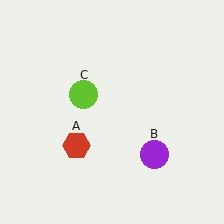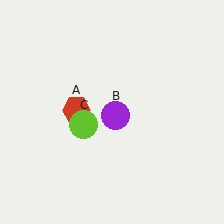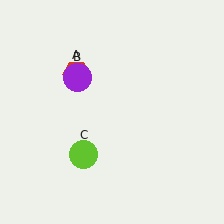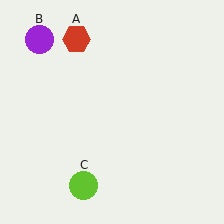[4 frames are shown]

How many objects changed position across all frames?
3 objects changed position: red hexagon (object A), purple circle (object B), lime circle (object C).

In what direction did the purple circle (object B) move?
The purple circle (object B) moved up and to the left.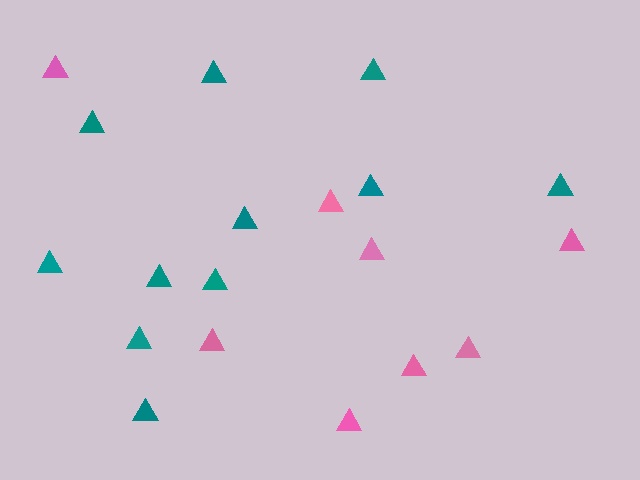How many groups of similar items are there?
There are 2 groups: one group of pink triangles (8) and one group of teal triangles (11).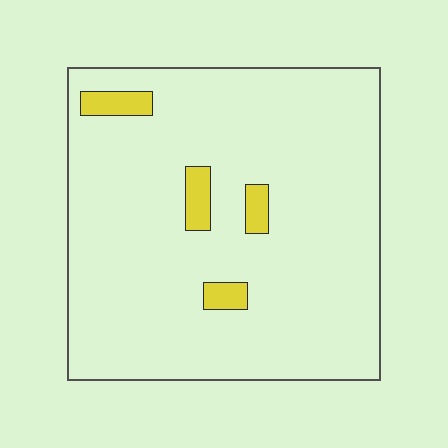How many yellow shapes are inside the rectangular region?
4.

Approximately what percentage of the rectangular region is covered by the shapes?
Approximately 5%.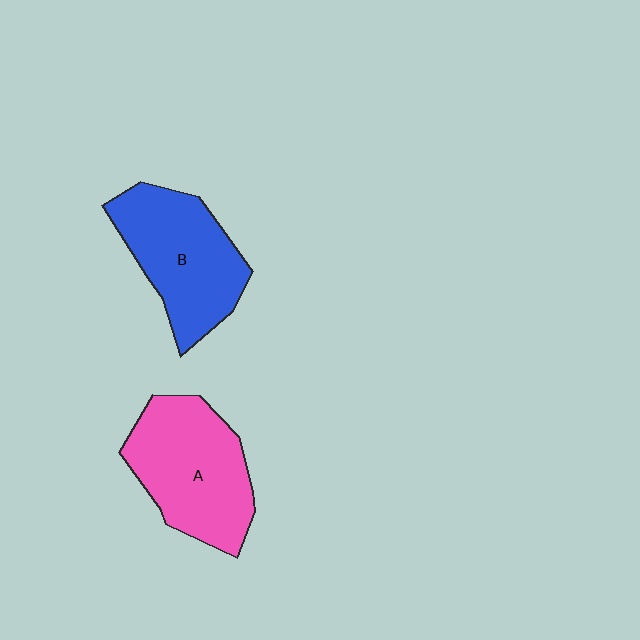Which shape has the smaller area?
Shape B (blue).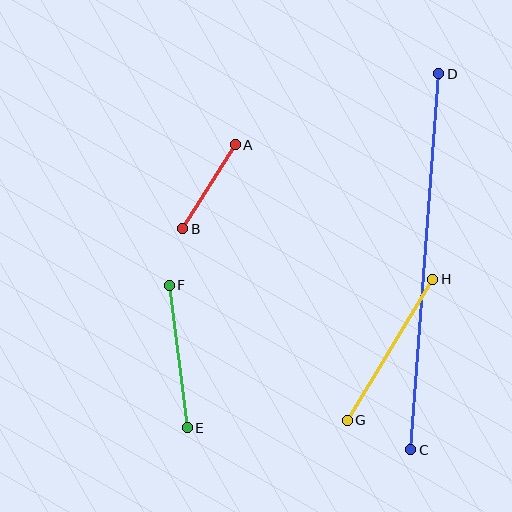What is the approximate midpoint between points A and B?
The midpoint is at approximately (209, 187) pixels.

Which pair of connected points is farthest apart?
Points C and D are farthest apart.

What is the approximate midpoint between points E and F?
The midpoint is at approximately (178, 357) pixels.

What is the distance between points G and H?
The distance is approximately 165 pixels.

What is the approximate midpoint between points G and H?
The midpoint is at approximately (390, 350) pixels.